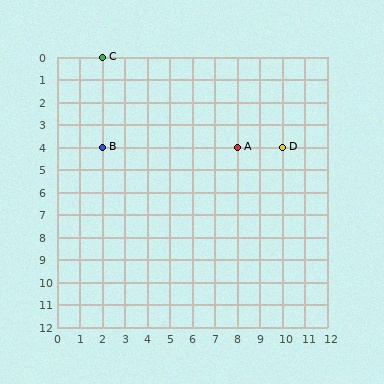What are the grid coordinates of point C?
Point C is at grid coordinates (2, 0).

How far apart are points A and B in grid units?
Points A and B are 6 columns apart.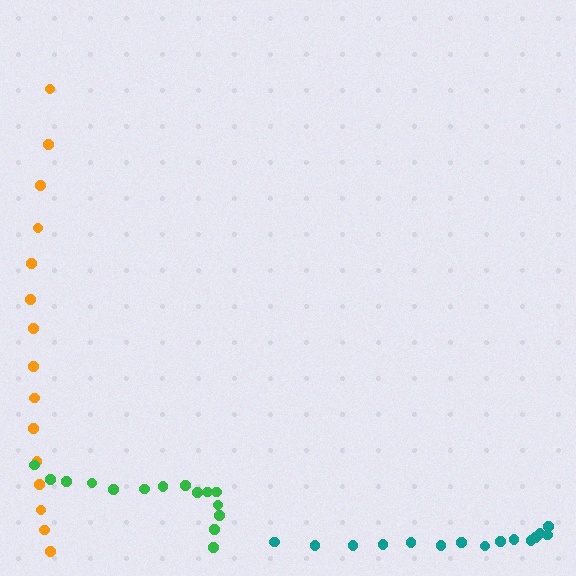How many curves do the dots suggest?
There are 3 distinct paths.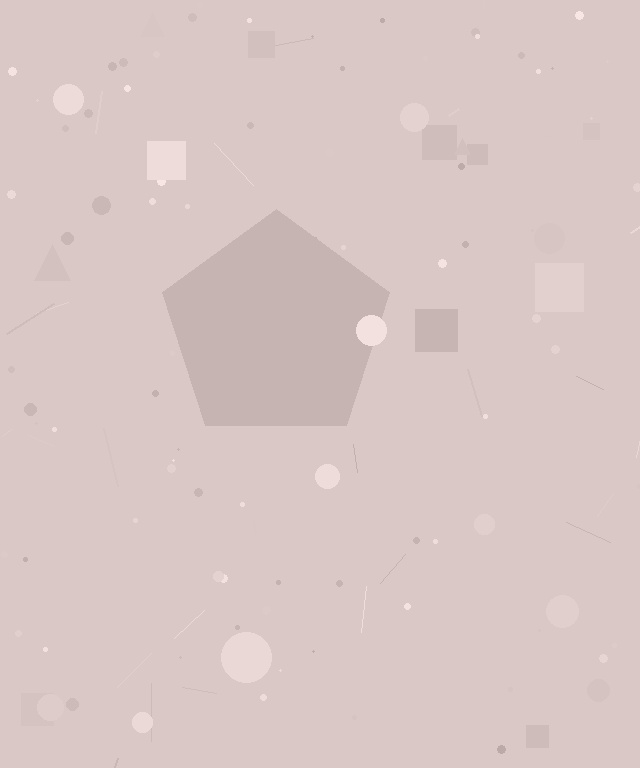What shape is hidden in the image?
A pentagon is hidden in the image.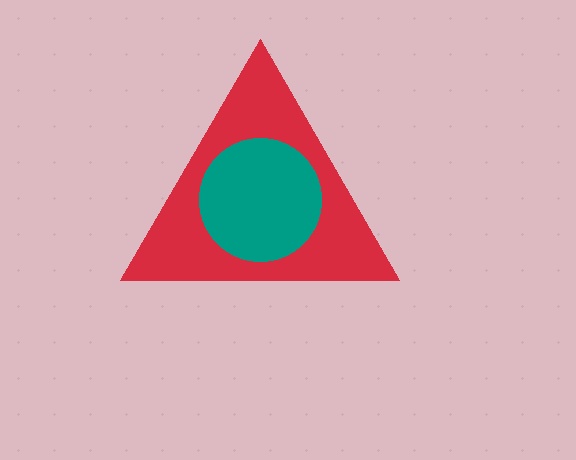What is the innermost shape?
The teal circle.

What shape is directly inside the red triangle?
The teal circle.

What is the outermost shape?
The red triangle.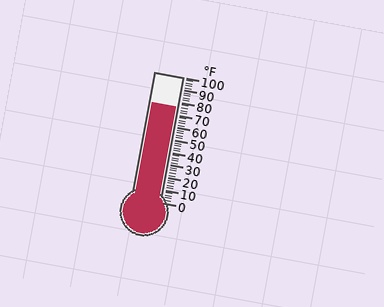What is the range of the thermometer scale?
The thermometer scale ranges from 0°F to 100°F.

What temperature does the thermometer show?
The thermometer shows approximately 76°F.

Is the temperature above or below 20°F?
The temperature is above 20°F.